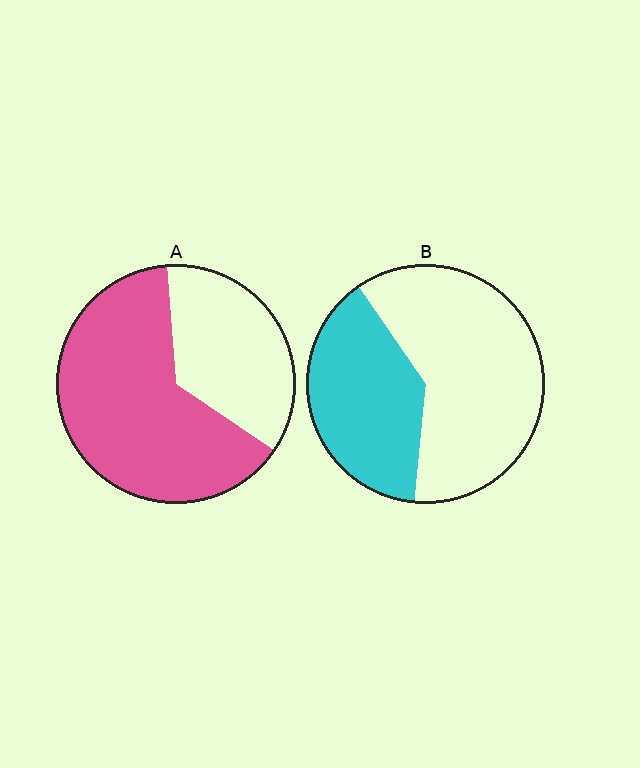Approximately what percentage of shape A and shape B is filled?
A is approximately 65% and B is approximately 40%.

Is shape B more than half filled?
No.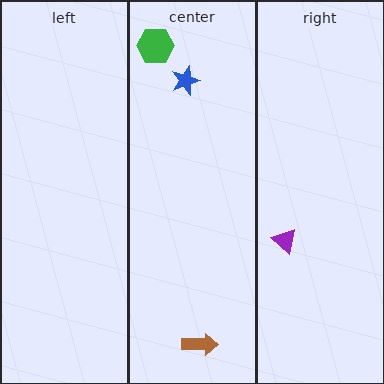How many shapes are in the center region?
3.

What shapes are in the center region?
The brown arrow, the green hexagon, the blue star.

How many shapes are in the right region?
1.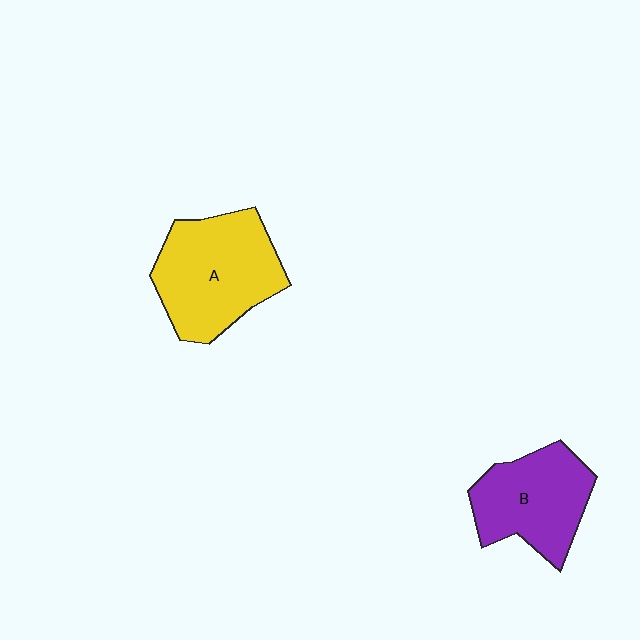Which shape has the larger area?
Shape A (yellow).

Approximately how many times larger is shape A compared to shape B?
Approximately 1.2 times.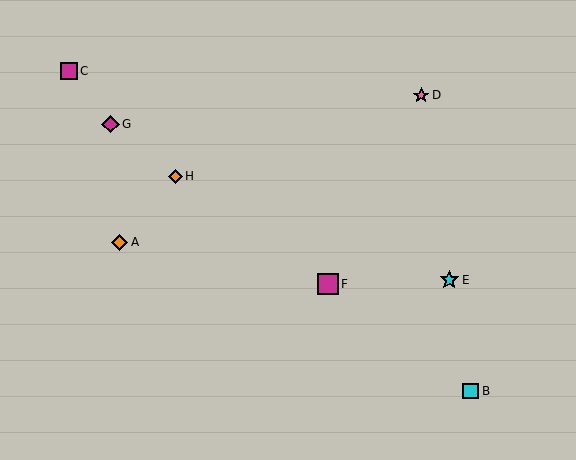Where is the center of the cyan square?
The center of the cyan square is at (471, 391).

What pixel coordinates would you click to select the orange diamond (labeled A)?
Click at (120, 242) to select the orange diamond A.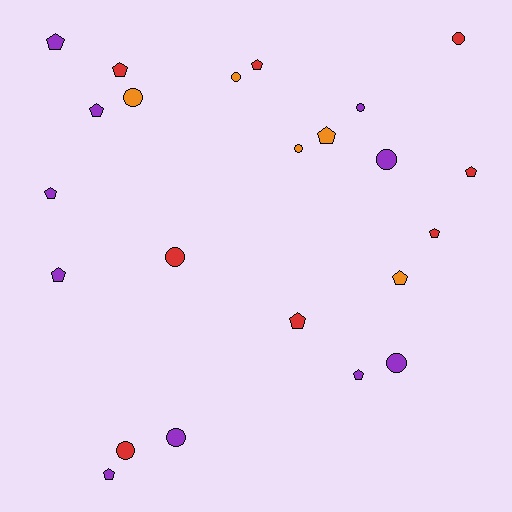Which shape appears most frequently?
Pentagon, with 13 objects.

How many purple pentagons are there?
There are 6 purple pentagons.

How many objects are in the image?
There are 23 objects.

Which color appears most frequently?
Purple, with 10 objects.